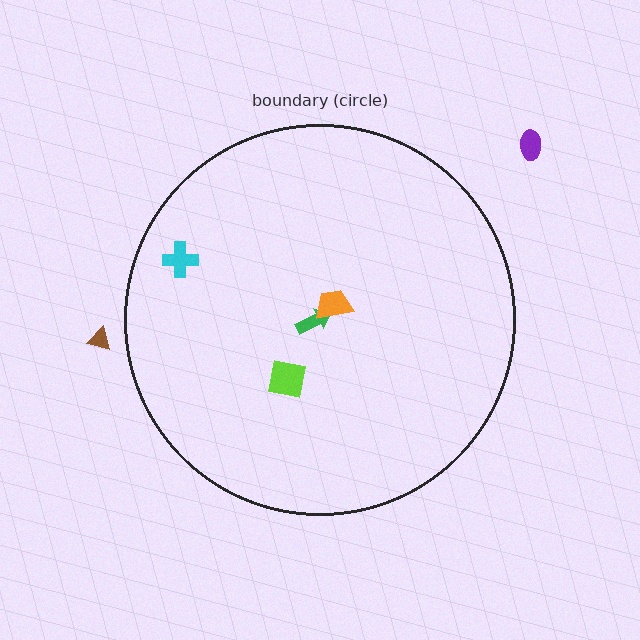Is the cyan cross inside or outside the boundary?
Inside.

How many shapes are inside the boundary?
4 inside, 2 outside.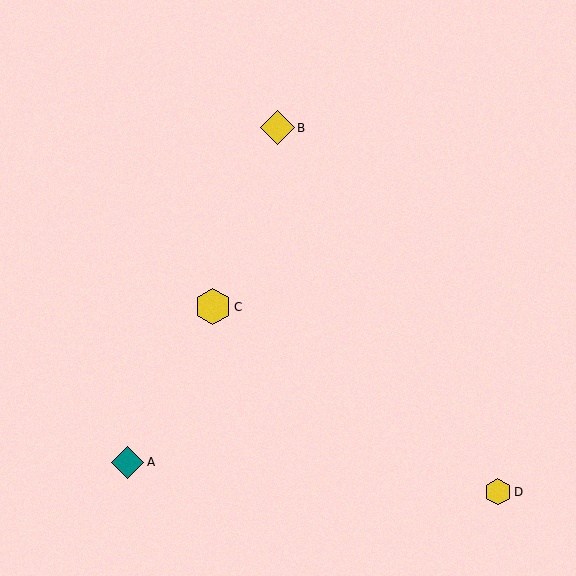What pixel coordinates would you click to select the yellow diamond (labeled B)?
Click at (277, 128) to select the yellow diamond B.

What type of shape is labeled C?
Shape C is a yellow hexagon.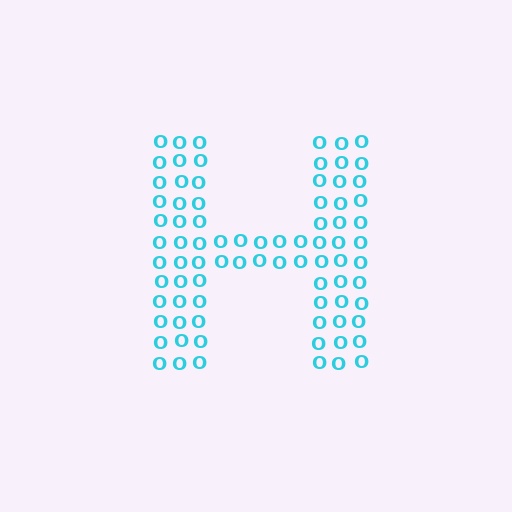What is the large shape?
The large shape is the letter H.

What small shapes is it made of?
It is made of small letter O's.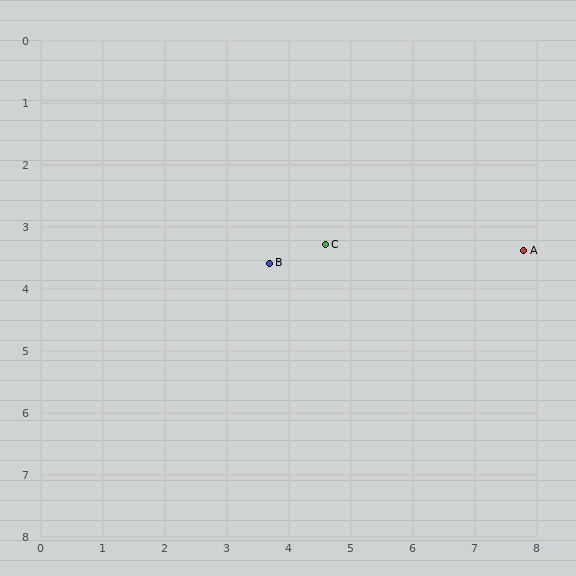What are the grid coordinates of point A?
Point A is at approximately (7.8, 3.4).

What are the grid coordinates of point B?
Point B is at approximately (3.7, 3.6).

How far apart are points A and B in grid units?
Points A and B are about 4.1 grid units apart.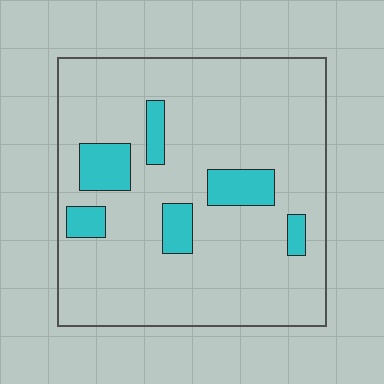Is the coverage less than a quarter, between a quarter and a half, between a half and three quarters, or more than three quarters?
Less than a quarter.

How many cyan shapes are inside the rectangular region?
6.